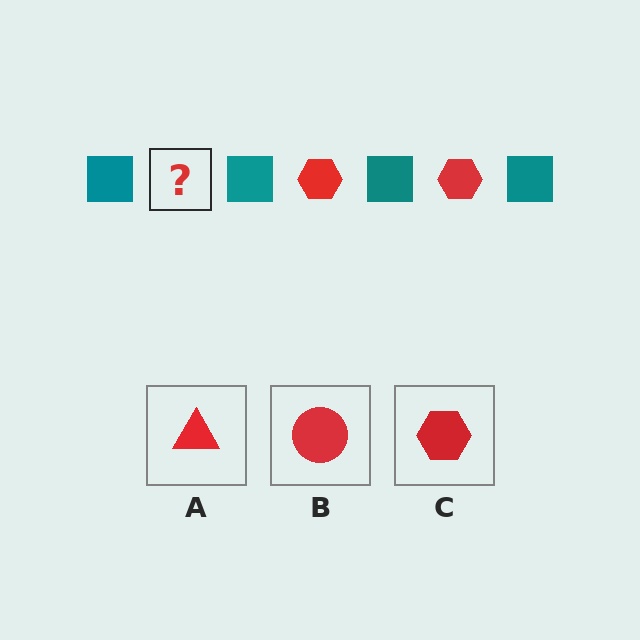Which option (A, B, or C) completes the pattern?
C.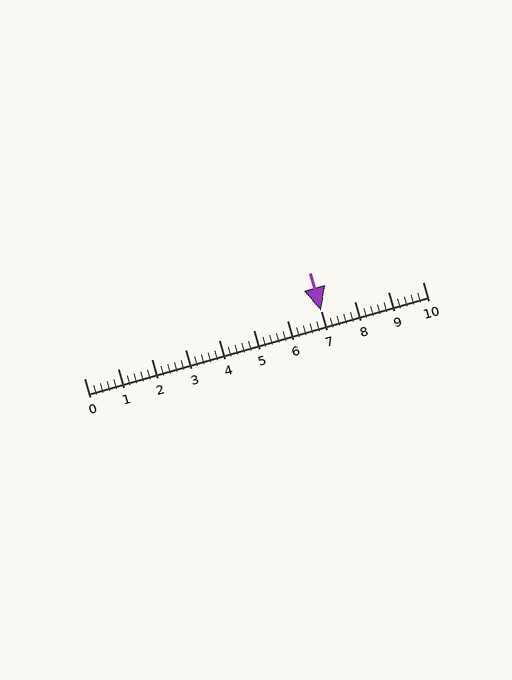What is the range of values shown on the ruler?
The ruler shows values from 0 to 10.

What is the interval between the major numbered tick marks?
The major tick marks are spaced 1 units apart.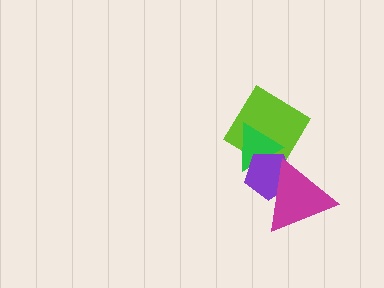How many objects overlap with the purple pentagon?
3 objects overlap with the purple pentagon.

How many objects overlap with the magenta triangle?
2 objects overlap with the magenta triangle.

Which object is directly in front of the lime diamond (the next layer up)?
The green triangle is directly in front of the lime diamond.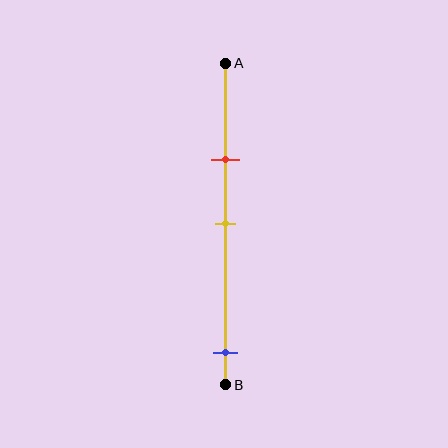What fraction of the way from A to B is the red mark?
The red mark is approximately 30% (0.3) of the way from A to B.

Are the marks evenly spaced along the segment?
No, the marks are not evenly spaced.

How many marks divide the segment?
There are 3 marks dividing the segment.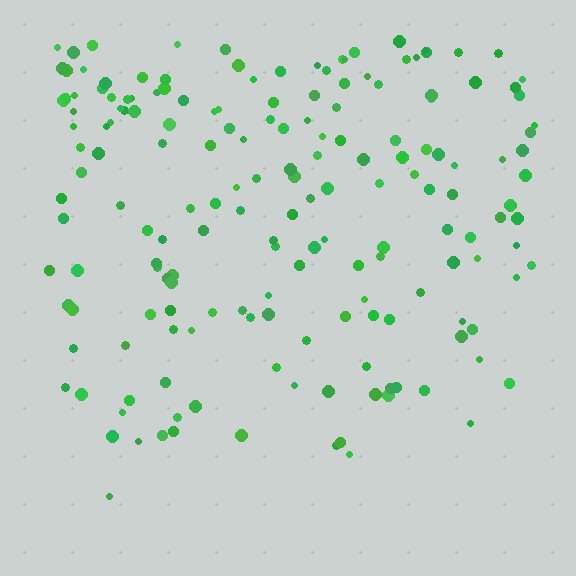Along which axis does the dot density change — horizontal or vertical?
Vertical.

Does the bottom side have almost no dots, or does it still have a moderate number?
Still a moderate number, just noticeably fewer than the top.